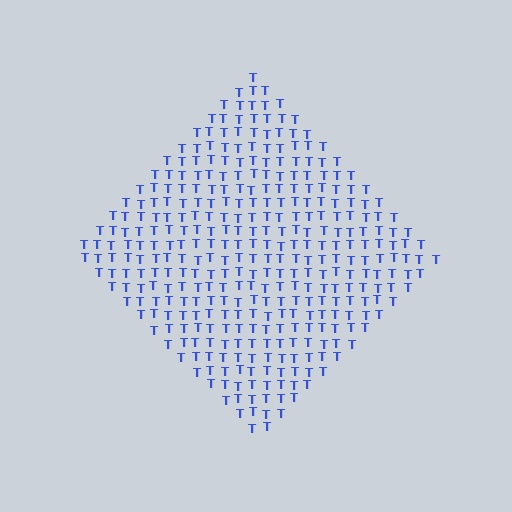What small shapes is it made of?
It is made of small letter T's.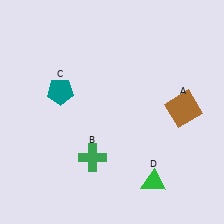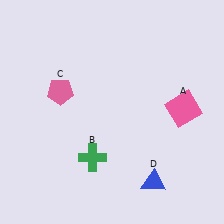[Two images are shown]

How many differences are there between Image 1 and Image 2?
There are 3 differences between the two images.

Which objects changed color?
A changed from brown to pink. C changed from teal to pink. D changed from green to blue.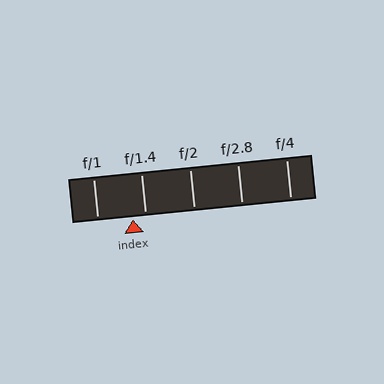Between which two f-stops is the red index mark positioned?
The index mark is between f/1 and f/1.4.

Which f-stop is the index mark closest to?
The index mark is closest to f/1.4.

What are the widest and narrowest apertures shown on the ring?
The widest aperture shown is f/1 and the narrowest is f/4.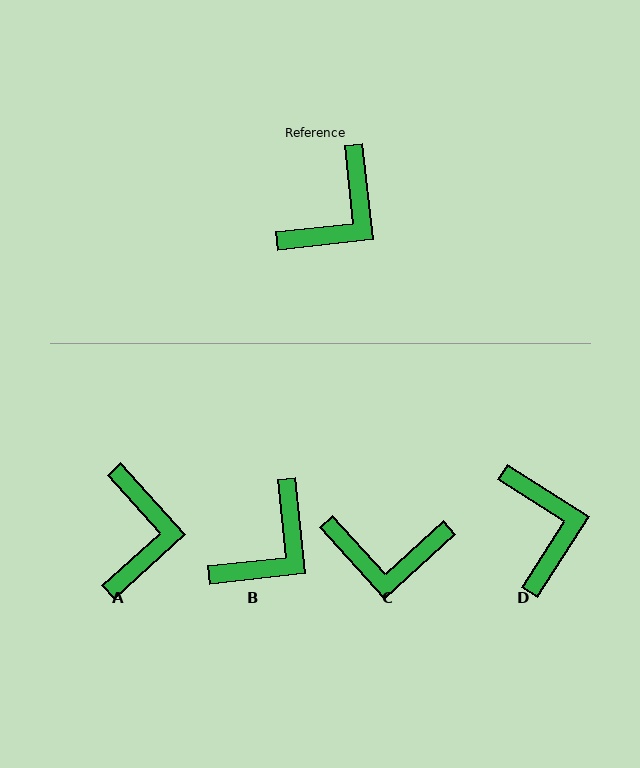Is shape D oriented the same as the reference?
No, it is off by about 52 degrees.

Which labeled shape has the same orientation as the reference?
B.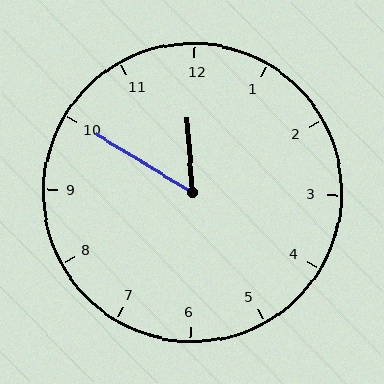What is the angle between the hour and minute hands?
Approximately 55 degrees.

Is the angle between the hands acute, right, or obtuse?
It is acute.